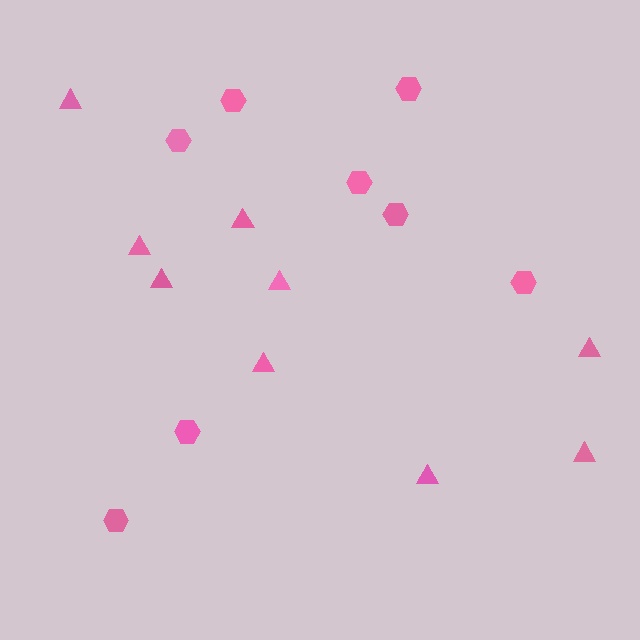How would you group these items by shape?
There are 2 groups: one group of hexagons (8) and one group of triangles (9).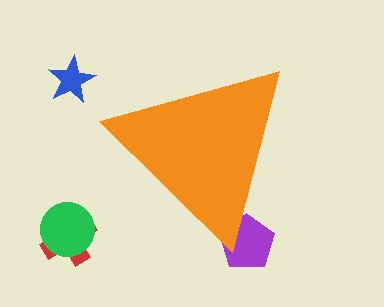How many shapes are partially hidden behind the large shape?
1 shape is partially hidden.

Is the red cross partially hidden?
No, the red cross is fully visible.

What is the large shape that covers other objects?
An orange triangle.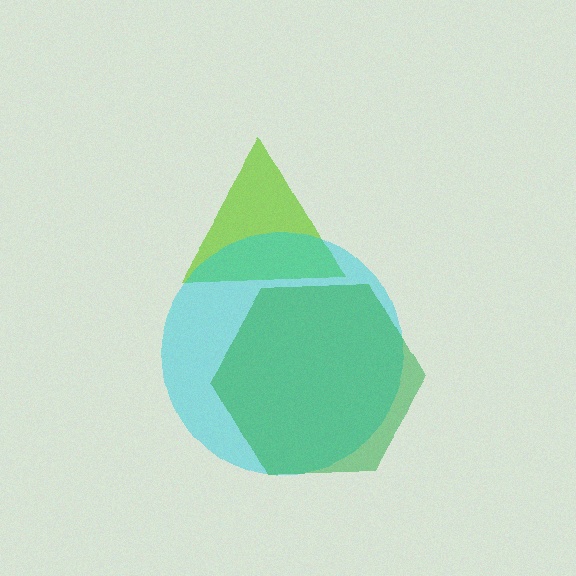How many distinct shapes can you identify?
There are 3 distinct shapes: a lime triangle, a cyan circle, a green hexagon.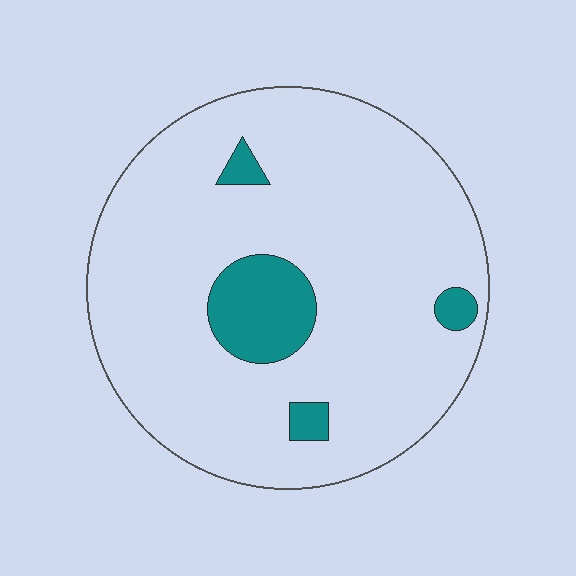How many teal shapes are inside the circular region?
4.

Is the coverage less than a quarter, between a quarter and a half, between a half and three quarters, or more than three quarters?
Less than a quarter.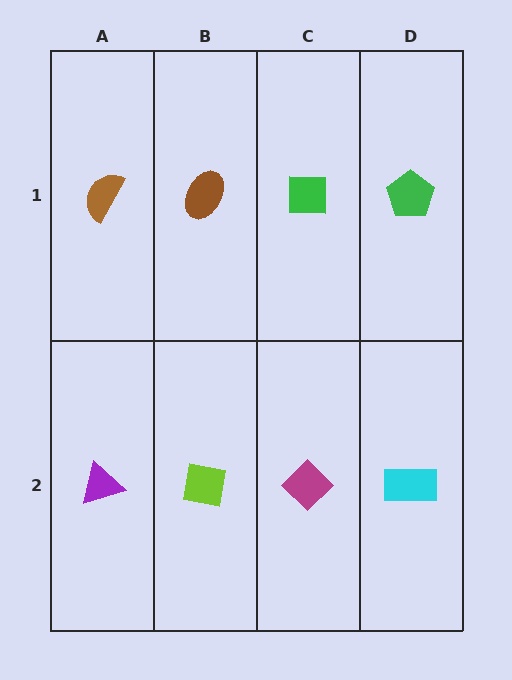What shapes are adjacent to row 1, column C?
A magenta diamond (row 2, column C), a brown ellipse (row 1, column B), a green pentagon (row 1, column D).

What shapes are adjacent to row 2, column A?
A brown semicircle (row 1, column A), a lime square (row 2, column B).